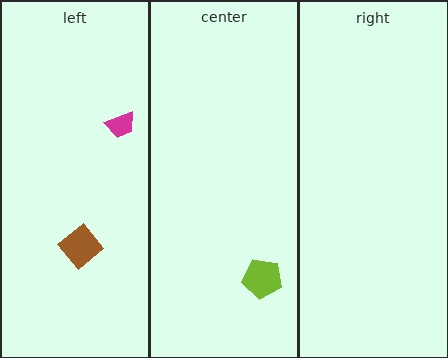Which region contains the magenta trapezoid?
The left region.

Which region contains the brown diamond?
The left region.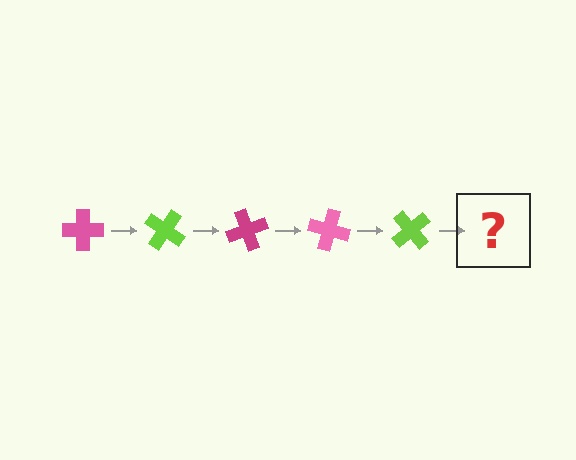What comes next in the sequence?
The next element should be a magenta cross, rotated 175 degrees from the start.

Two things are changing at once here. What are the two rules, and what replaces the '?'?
The two rules are that it rotates 35 degrees each step and the color cycles through pink, lime, and magenta. The '?' should be a magenta cross, rotated 175 degrees from the start.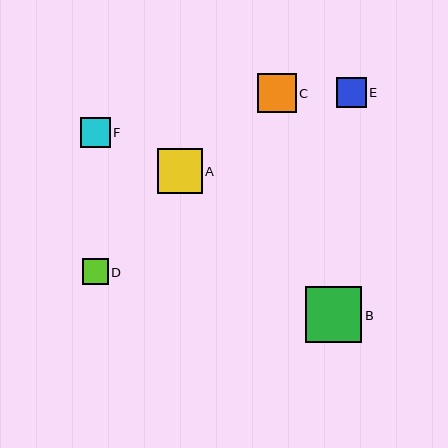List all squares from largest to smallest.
From largest to smallest: B, A, C, E, F, D.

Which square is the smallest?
Square D is the smallest with a size of approximately 26 pixels.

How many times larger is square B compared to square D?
Square B is approximately 2.2 times the size of square D.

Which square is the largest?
Square B is the largest with a size of approximately 56 pixels.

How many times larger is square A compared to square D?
Square A is approximately 1.7 times the size of square D.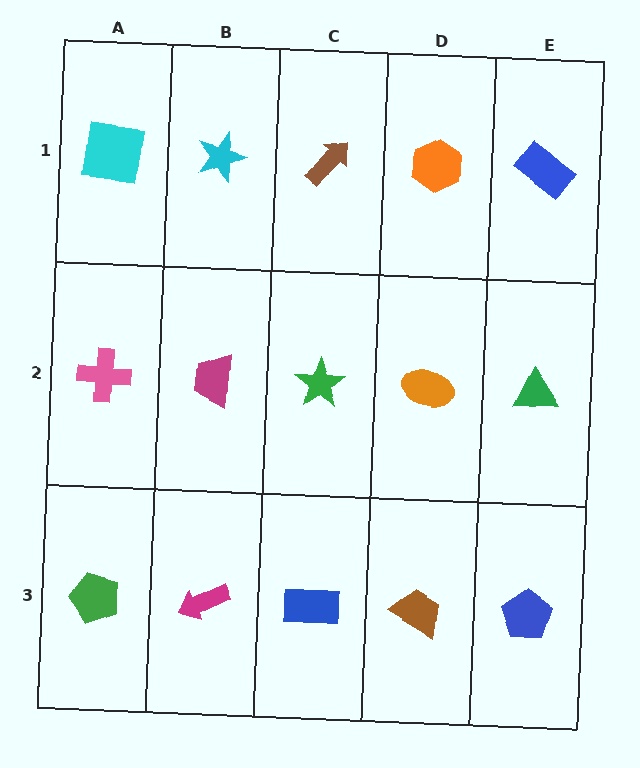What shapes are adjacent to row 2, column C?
A brown arrow (row 1, column C), a blue rectangle (row 3, column C), a magenta trapezoid (row 2, column B), an orange ellipse (row 2, column D).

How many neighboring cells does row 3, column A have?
2.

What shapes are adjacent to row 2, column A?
A cyan square (row 1, column A), a green pentagon (row 3, column A), a magenta trapezoid (row 2, column B).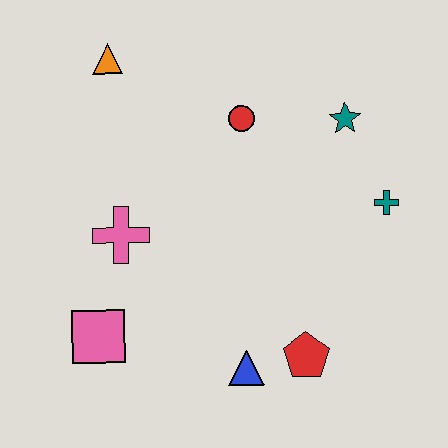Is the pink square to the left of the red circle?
Yes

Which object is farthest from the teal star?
The pink square is farthest from the teal star.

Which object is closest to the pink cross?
The pink square is closest to the pink cross.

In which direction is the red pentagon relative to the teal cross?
The red pentagon is below the teal cross.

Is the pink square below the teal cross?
Yes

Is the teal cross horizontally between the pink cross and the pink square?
No